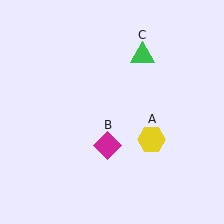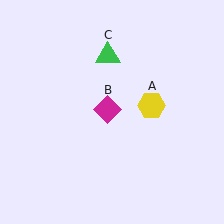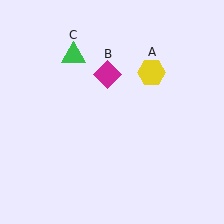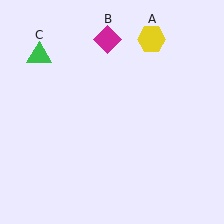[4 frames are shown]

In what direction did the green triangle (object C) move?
The green triangle (object C) moved left.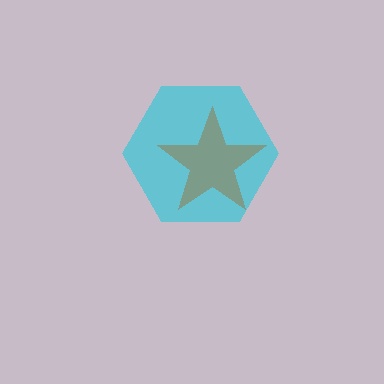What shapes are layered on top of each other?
The layered shapes are: a cyan hexagon, a brown star.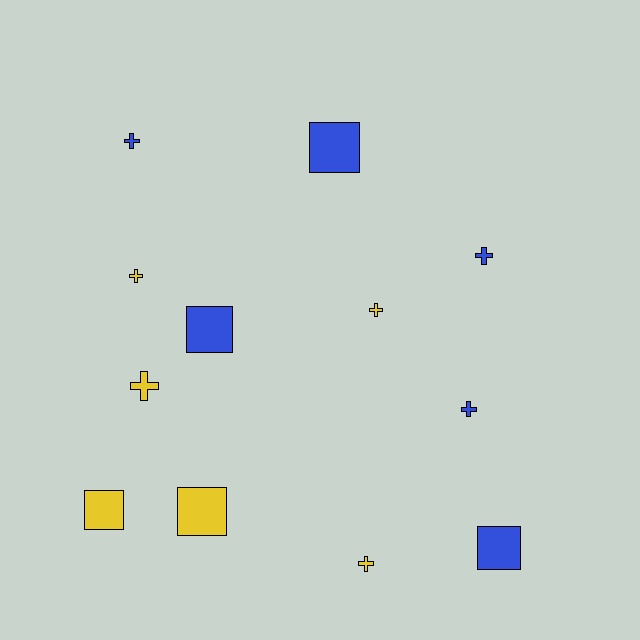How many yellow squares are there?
There are 2 yellow squares.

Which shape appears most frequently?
Cross, with 7 objects.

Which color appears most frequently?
Blue, with 6 objects.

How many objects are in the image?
There are 12 objects.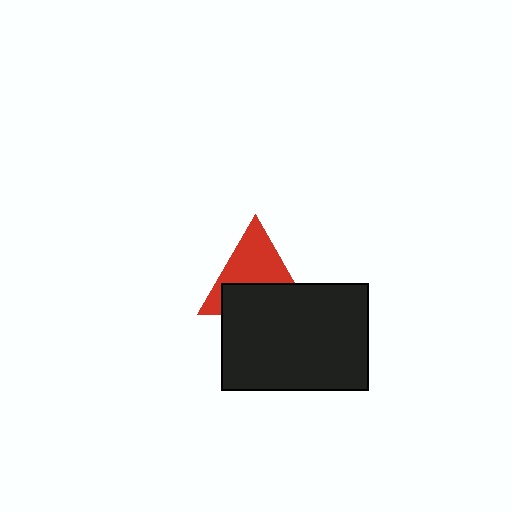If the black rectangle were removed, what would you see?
You would see the complete red triangle.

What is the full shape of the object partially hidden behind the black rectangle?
The partially hidden object is a red triangle.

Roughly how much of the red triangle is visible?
About half of it is visible (roughly 56%).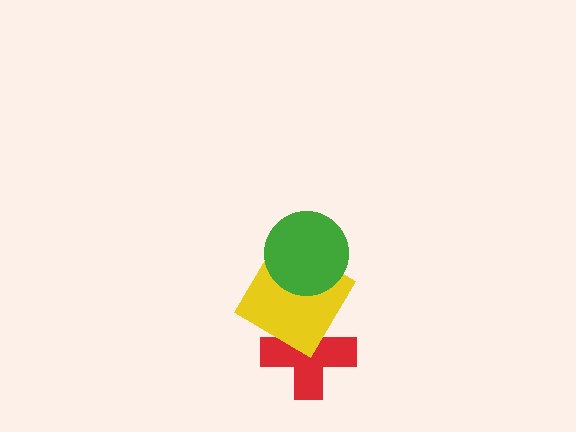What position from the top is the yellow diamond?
The yellow diamond is 2nd from the top.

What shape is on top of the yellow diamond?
The green circle is on top of the yellow diamond.